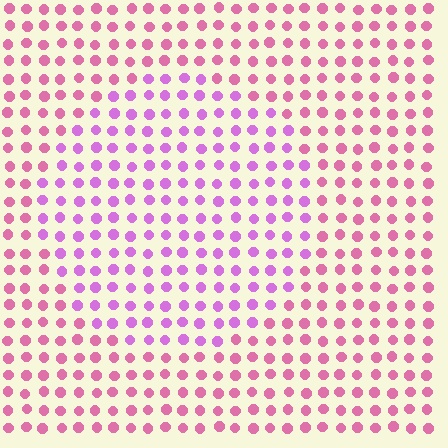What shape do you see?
I see a circle.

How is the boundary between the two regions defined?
The boundary is defined purely by a slight shift in hue (about 34 degrees). Spacing, size, and orientation are identical on both sides.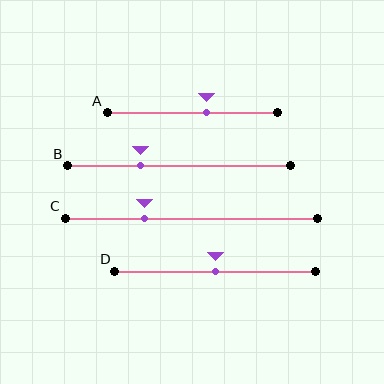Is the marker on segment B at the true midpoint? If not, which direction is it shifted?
No, the marker on segment B is shifted to the left by about 17% of the segment length.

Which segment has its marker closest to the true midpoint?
Segment D has its marker closest to the true midpoint.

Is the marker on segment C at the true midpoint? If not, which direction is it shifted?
No, the marker on segment C is shifted to the left by about 19% of the segment length.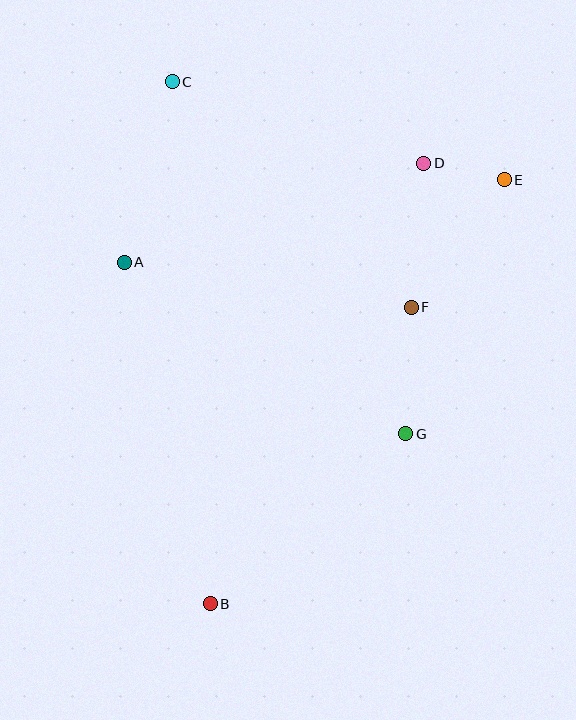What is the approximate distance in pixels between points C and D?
The distance between C and D is approximately 264 pixels.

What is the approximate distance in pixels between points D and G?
The distance between D and G is approximately 271 pixels.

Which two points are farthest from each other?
Points B and C are farthest from each other.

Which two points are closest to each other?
Points D and E are closest to each other.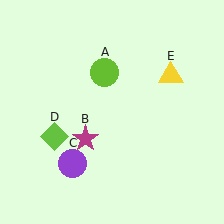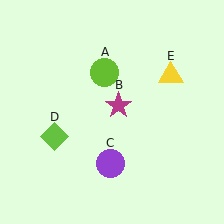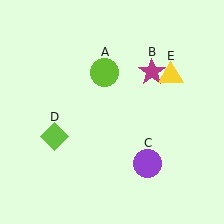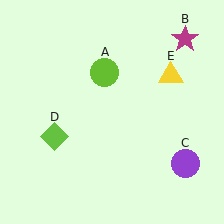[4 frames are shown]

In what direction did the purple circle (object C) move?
The purple circle (object C) moved right.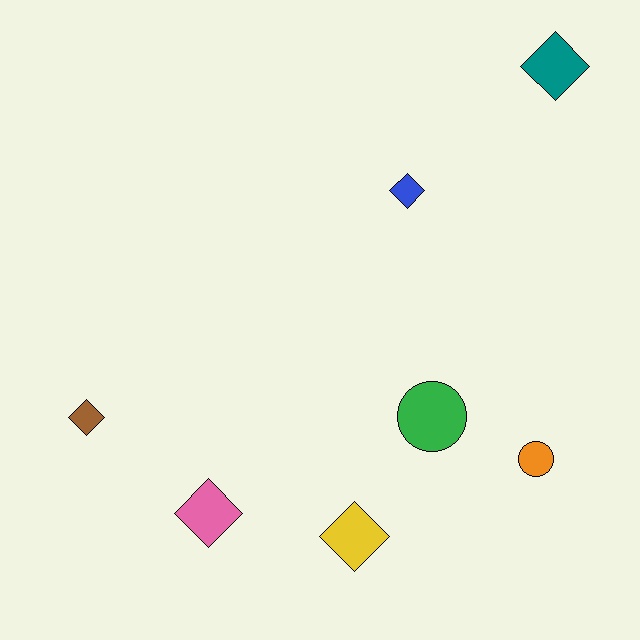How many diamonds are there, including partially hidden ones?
There are 5 diamonds.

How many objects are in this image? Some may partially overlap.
There are 7 objects.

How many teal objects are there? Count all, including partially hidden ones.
There is 1 teal object.